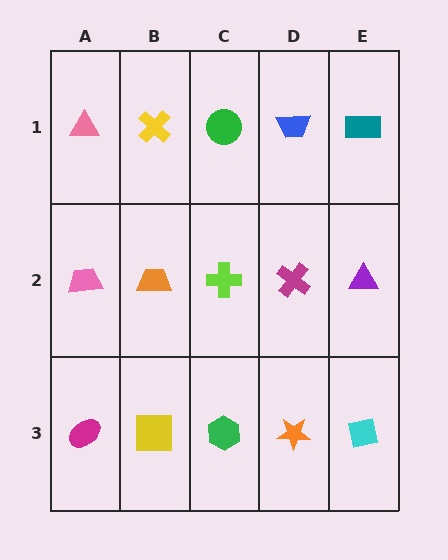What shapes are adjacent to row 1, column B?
An orange trapezoid (row 2, column B), a pink triangle (row 1, column A), a green circle (row 1, column C).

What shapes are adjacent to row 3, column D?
A magenta cross (row 2, column D), a green hexagon (row 3, column C), a cyan square (row 3, column E).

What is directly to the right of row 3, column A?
A yellow square.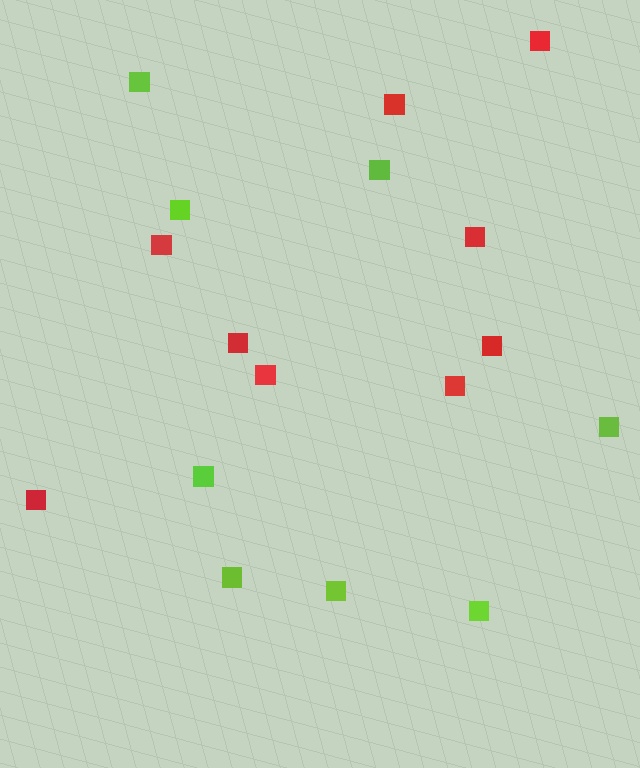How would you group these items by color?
There are 2 groups: one group of red squares (9) and one group of lime squares (8).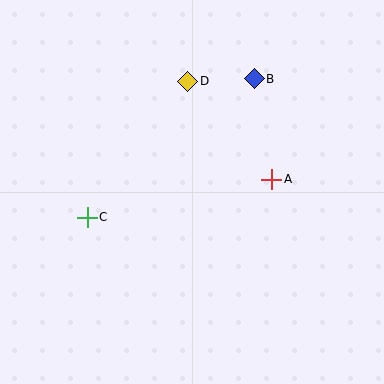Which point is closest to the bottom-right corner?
Point A is closest to the bottom-right corner.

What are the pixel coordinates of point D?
Point D is at (188, 81).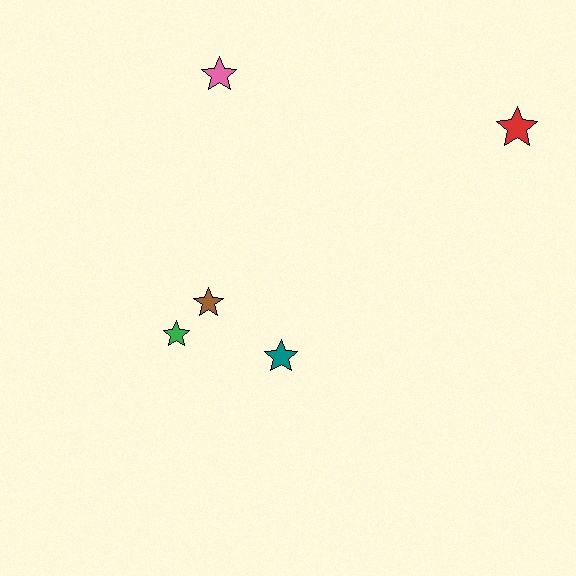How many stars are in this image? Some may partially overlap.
There are 5 stars.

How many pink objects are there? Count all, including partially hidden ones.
There is 1 pink object.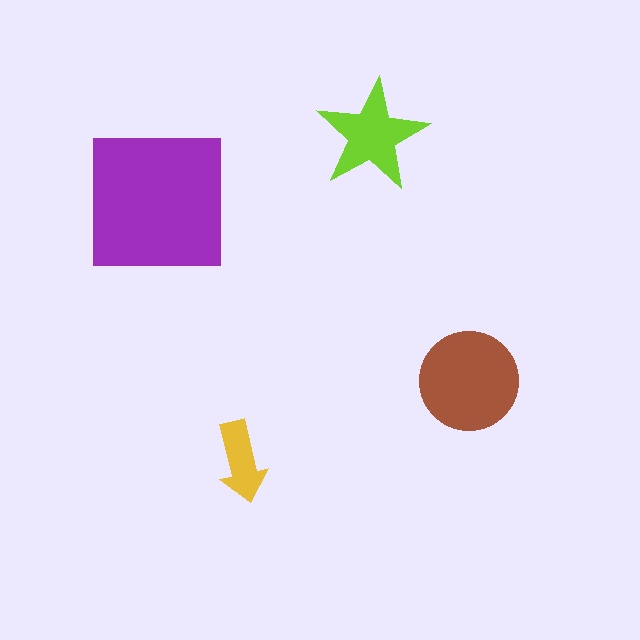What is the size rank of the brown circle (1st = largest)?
2nd.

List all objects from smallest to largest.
The yellow arrow, the lime star, the brown circle, the purple square.